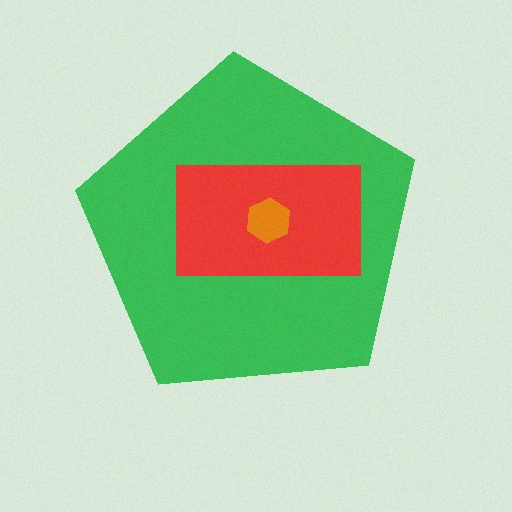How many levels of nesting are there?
3.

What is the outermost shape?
The green pentagon.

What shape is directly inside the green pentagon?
The red rectangle.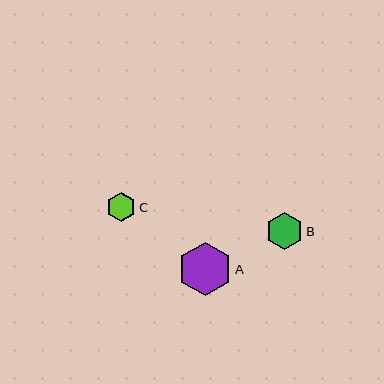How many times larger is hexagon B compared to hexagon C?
Hexagon B is approximately 1.3 times the size of hexagon C.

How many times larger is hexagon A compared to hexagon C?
Hexagon A is approximately 1.9 times the size of hexagon C.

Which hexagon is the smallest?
Hexagon C is the smallest with a size of approximately 29 pixels.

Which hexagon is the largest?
Hexagon A is the largest with a size of approximately 54 pixels.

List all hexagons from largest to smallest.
From largest to smallest: A, B, C.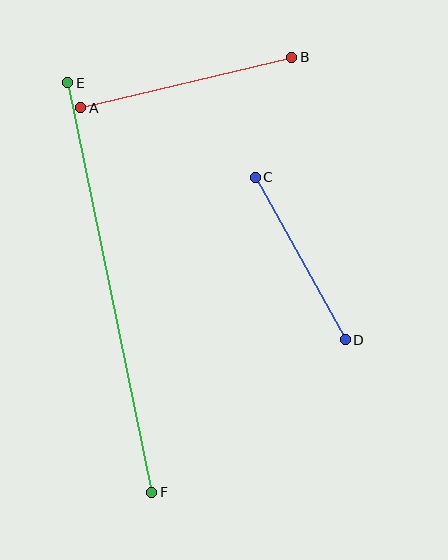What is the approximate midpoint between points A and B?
The midpoint is at approximately (186, 82) pixels.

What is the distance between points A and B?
The distance is approximately 217 pixels.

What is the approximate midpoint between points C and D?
The midpoint is at approximately (300, 258) pixels.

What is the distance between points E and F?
The distance is approximately 418 pixels.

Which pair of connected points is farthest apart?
Points E and F are farthest apart.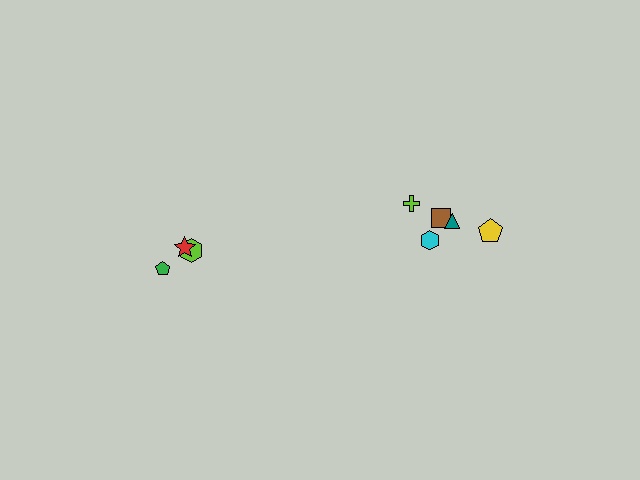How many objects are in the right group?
There are 5 objects.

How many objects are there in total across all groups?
There are 8 objects.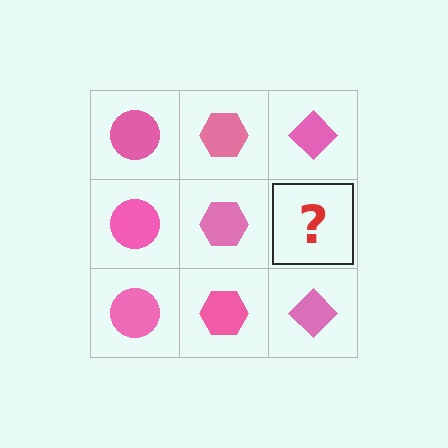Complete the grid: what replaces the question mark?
The question mark should be replaced with a pink diamond.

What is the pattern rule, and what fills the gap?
The rule is that each column has a consistent shape. The gap should be filled with a pink diamond.